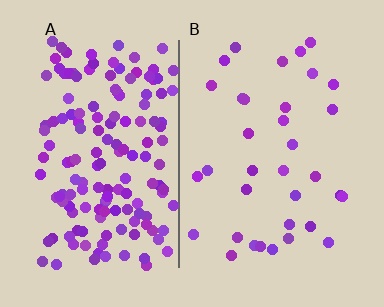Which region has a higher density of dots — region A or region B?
A (the left).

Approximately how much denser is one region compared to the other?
Approximately 4.5× — region A over region B.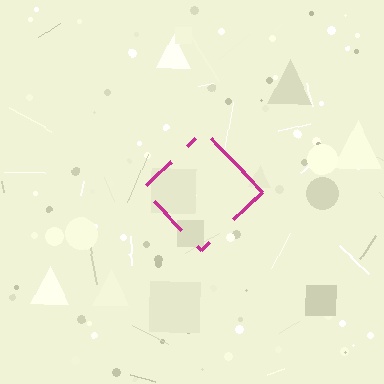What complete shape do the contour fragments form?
The contour fragments form a diamond.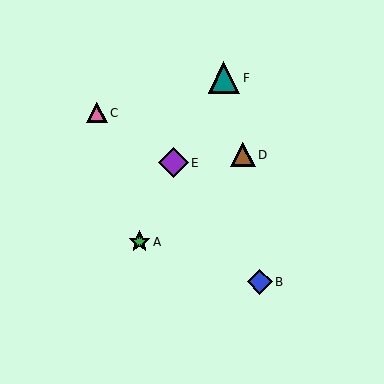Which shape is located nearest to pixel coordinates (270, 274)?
The blue diamond (labeled B) at (260, 282) is nearest to that location.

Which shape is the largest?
The teal triangle (labeled F) is the largest.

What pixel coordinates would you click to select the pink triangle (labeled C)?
Click at (97, 113) to select the pink triangle C.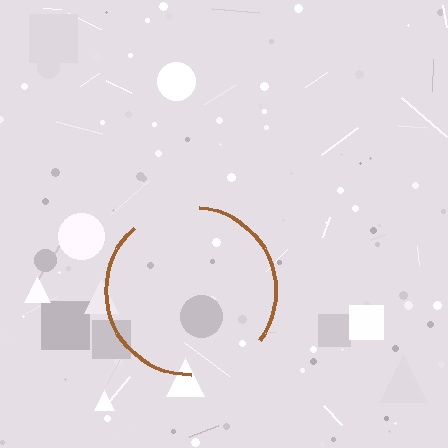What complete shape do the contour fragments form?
The contour fragments form a circle.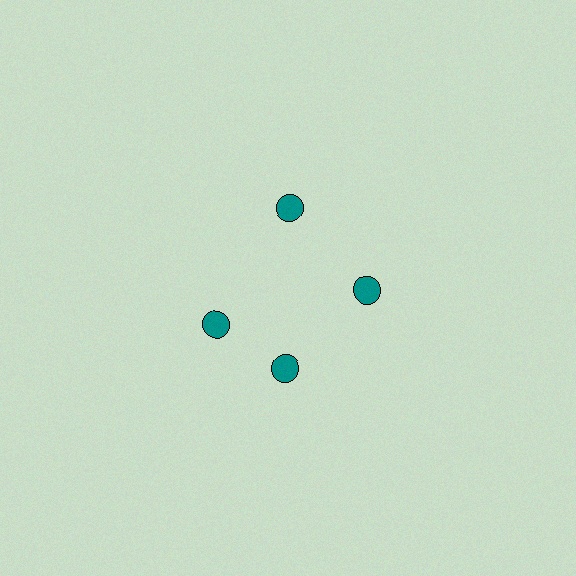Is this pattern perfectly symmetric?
No. The 4 teal circles are arranged in a ring, but one element near the 9 o'clock position is rotated out of alignment along the ring, breaking the 4-fold rotational symmetry.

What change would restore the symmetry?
The symmetry would be restored by rotating it back into even spacing with its neighbors so that all 4 circles sit at equal angles and equal distance from the center.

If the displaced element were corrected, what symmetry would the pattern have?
It would have 4-fold rotational symmetry — the pattern would map onto itself every 90 degrees.